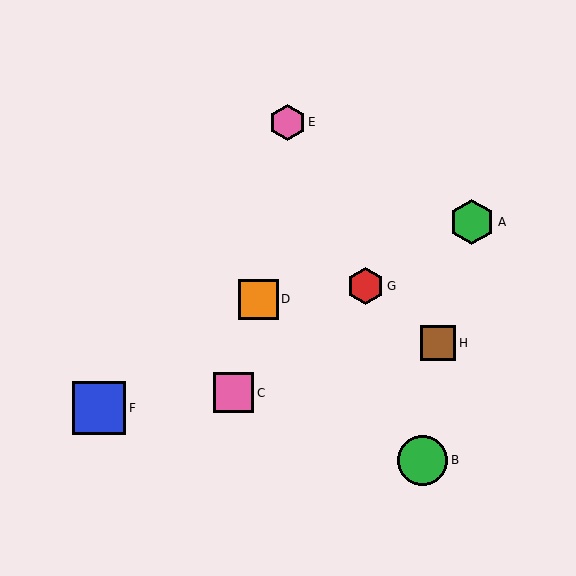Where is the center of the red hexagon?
The center of the red hexagon is at (366, 286).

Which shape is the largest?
The blue square (labeled F) is the largest.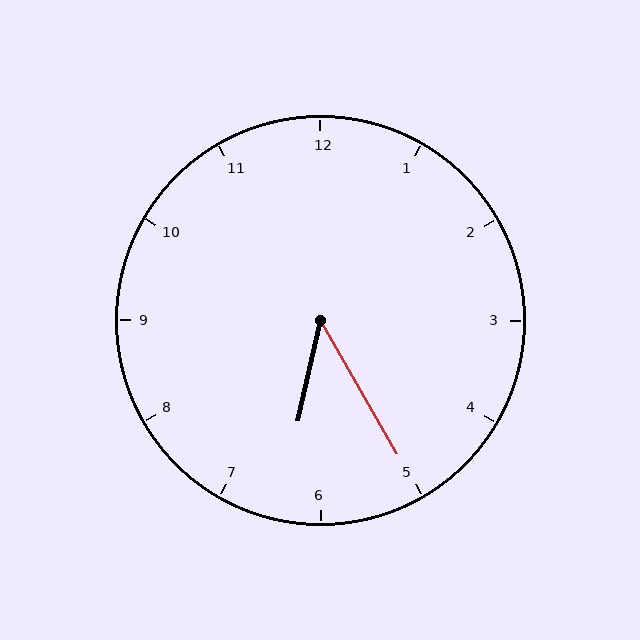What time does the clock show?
6:25.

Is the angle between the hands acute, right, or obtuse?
It is acute.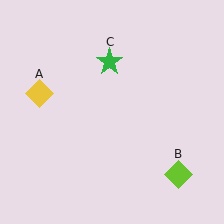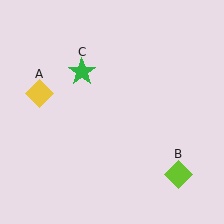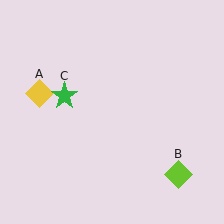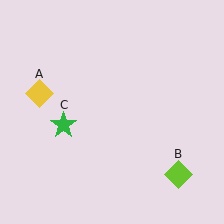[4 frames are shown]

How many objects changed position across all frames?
1 object changed position: green star (object C).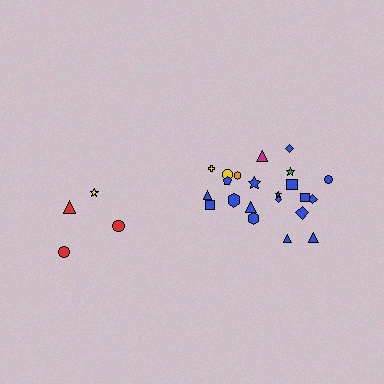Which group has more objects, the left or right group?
The right group.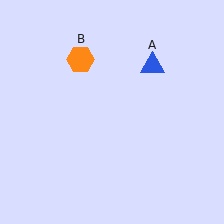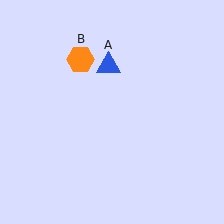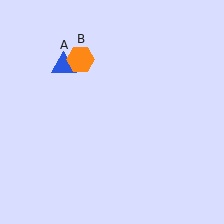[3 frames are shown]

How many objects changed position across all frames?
1 object changed position: blue triangle (object A).